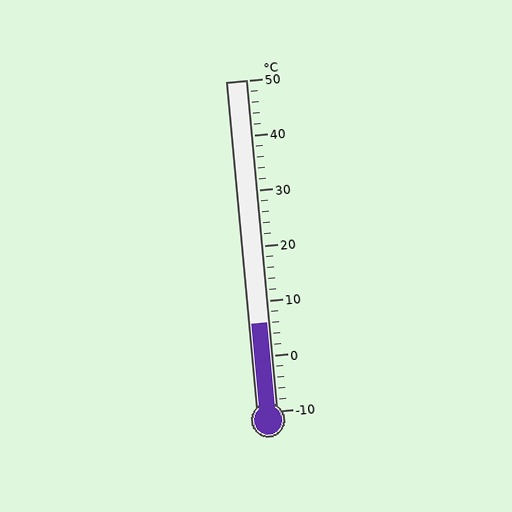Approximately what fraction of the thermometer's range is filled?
The thermometer is filled to approximately 25% of its range.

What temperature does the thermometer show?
The thermometer shows approximately 6°C.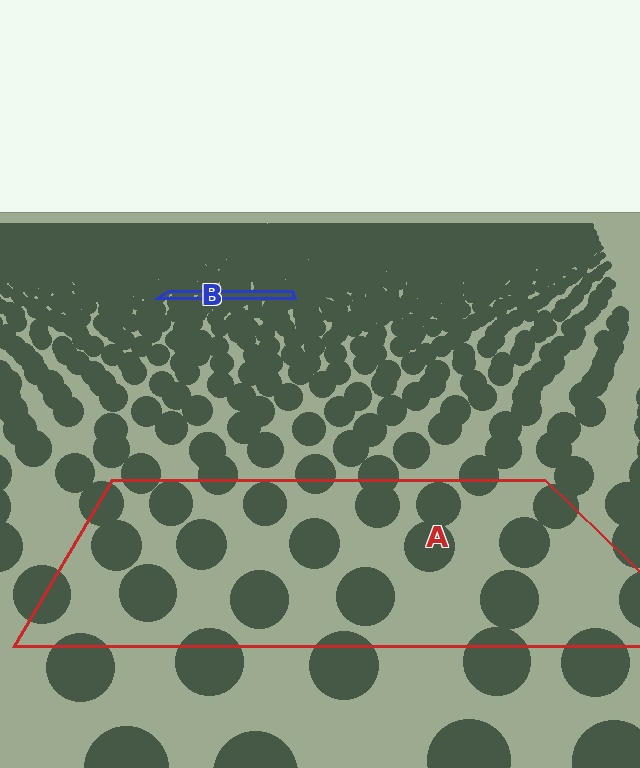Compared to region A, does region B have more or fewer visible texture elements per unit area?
Region B has more texture elements per unit area — they are packed more densely because it is farther away.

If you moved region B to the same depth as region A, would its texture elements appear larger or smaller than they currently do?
They would appear larger. At a closer depth, the same texture elements are projected at a bigger on-screen size.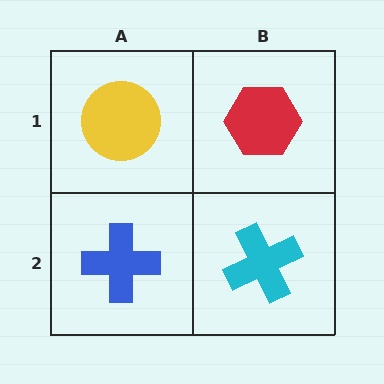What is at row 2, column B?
A cyan cross.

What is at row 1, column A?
A yellow circle.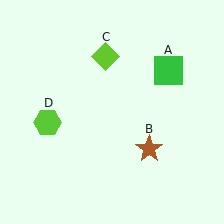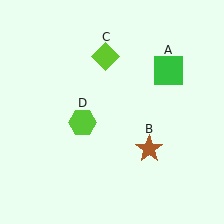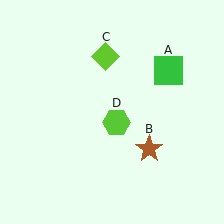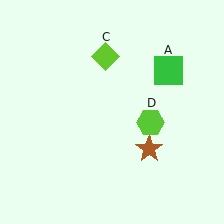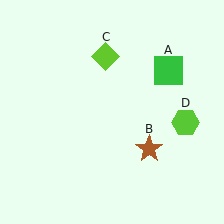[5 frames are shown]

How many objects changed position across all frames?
1 object changed position: lime hexagon (object D).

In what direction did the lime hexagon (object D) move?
The lime hexagon (object D) moved right.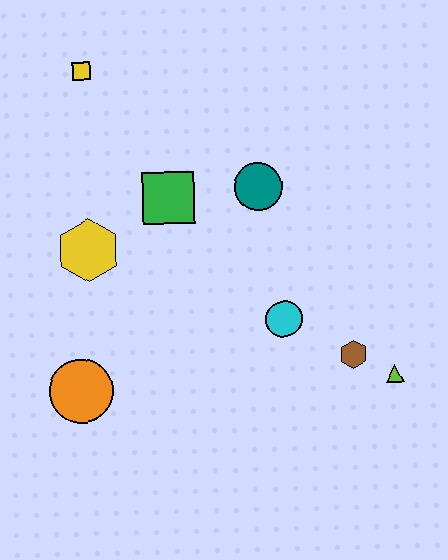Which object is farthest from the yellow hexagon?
The lime triangle is farthest from the yellow hexagon.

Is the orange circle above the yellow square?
No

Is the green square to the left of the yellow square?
No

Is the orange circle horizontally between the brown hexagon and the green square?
No